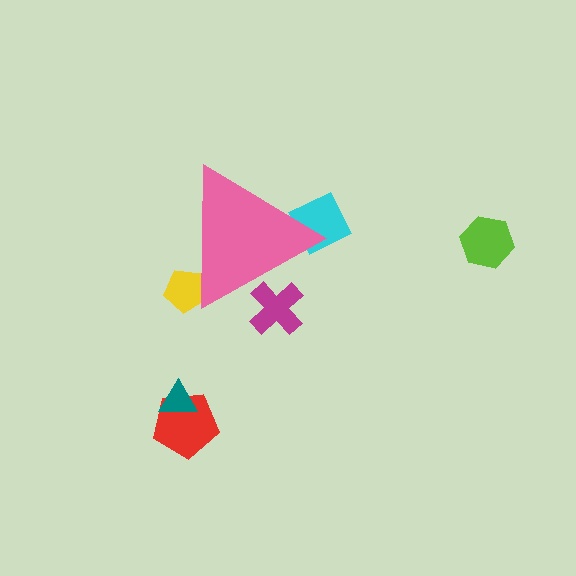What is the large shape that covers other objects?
A pink triangle.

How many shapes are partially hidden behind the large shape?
3 shapes are partially hidden.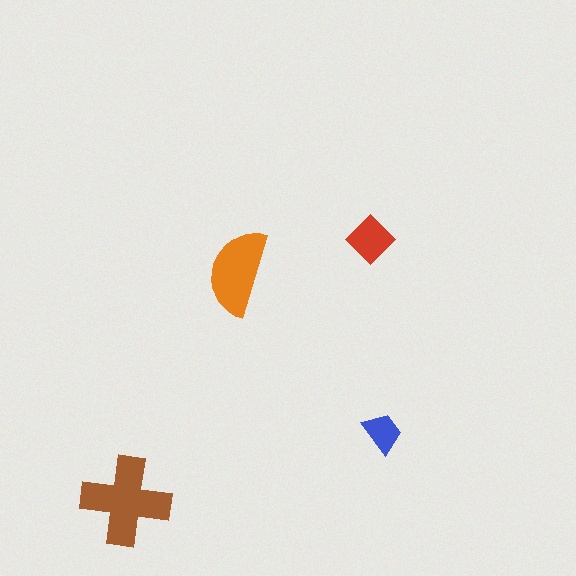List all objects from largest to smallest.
The brown cross, the orange semicircle, the red diamond, the blue trapezoid.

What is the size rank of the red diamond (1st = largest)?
3rd.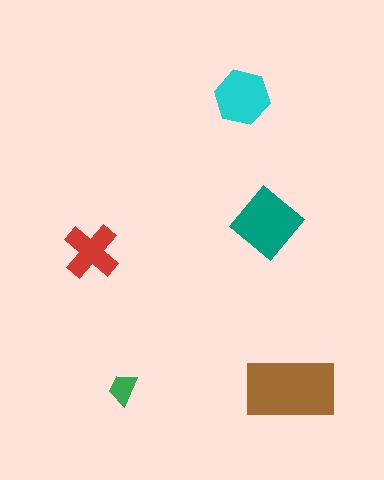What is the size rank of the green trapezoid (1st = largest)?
5th.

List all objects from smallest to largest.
The green trapezoid, the red cross, the cyan hexagon, the teal diamond, the brown rectangle.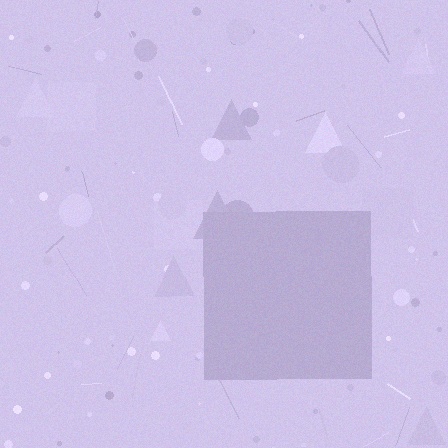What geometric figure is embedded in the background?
A square is embedded in the background.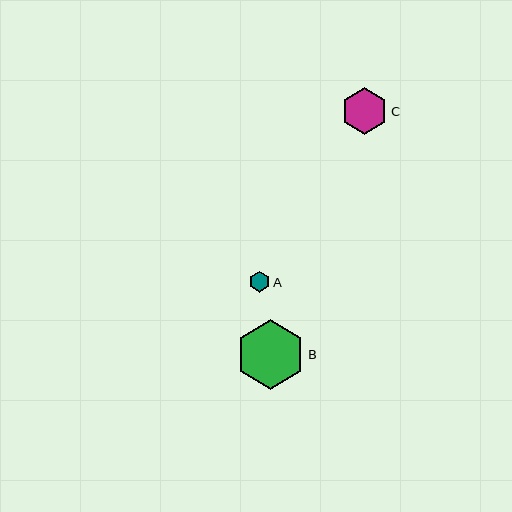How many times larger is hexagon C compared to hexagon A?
Hexagon C is approximately 2.3 times the size of hexagon A.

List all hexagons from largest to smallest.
From largest to smallest: B, C, A.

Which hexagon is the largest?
Hexagon B is the largest with a size of approximately 69 pixels.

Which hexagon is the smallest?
Hexagon A is the smallest with a size of approximately 20 pixels.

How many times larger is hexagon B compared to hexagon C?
Hexagon B is approximately 1.5 times the size of hexagon C.